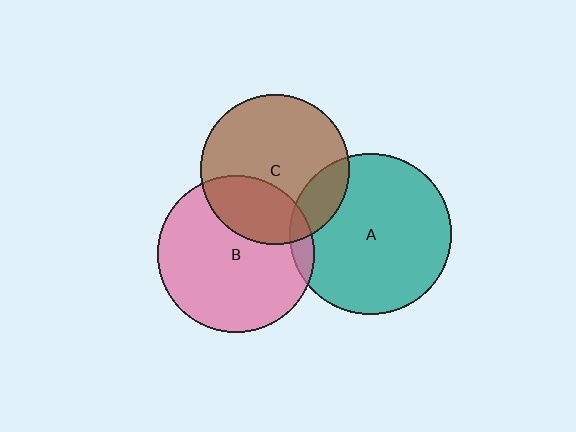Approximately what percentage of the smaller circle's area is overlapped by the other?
Approximately 5%.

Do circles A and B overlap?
Yes.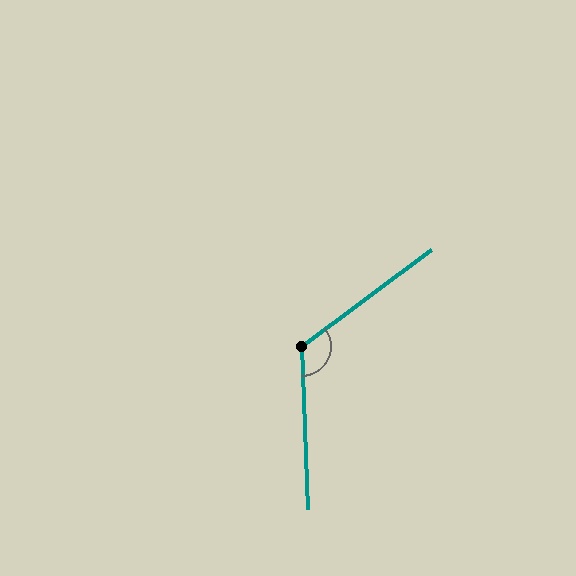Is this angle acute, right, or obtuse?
It is obtuse.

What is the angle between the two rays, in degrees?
Approximately 124 degrees.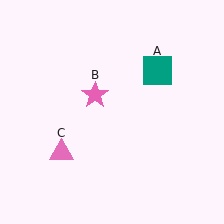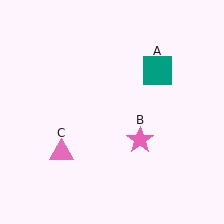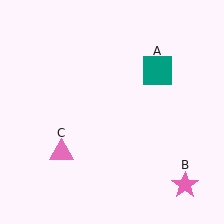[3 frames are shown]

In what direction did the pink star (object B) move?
The pink star (object B) moved down and to the right.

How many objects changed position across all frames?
1 object changed position: pink star (object B).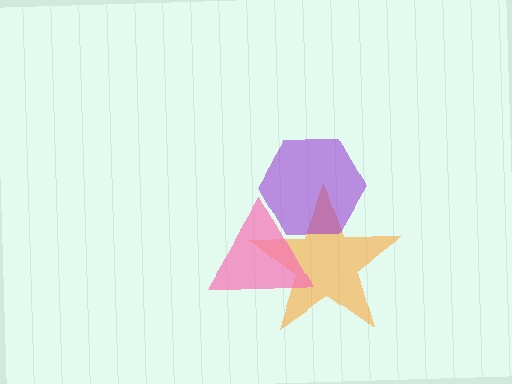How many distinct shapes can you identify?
There are 3 distinct shapes: an orange star, a pink triangle, a purple hexagon.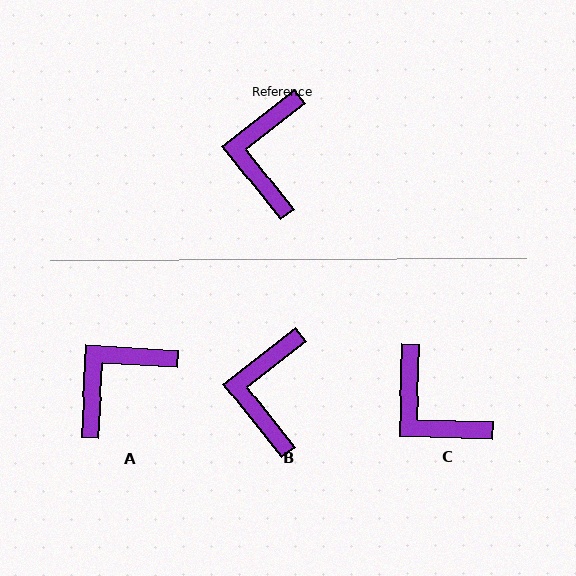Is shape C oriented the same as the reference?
No, it is off by about 50 degrees.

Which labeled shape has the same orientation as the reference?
B.